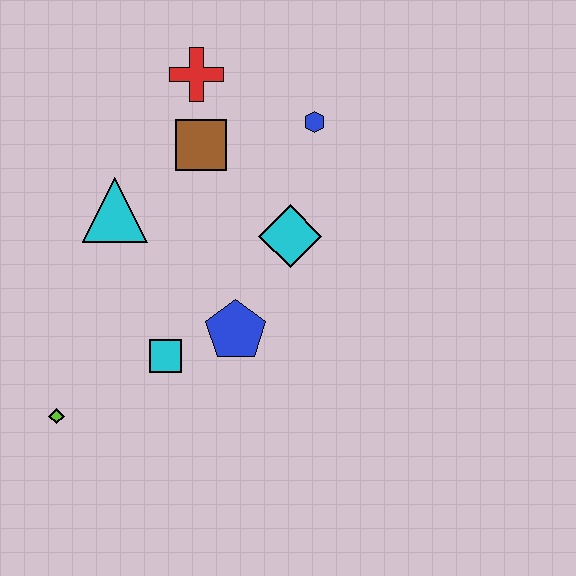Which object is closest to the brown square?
The red cross is closest to the brown square.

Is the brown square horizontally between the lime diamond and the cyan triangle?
No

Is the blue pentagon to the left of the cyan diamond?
Yes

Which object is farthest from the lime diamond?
The blue hexagon is farthest from the lime diamond.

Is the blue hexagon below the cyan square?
No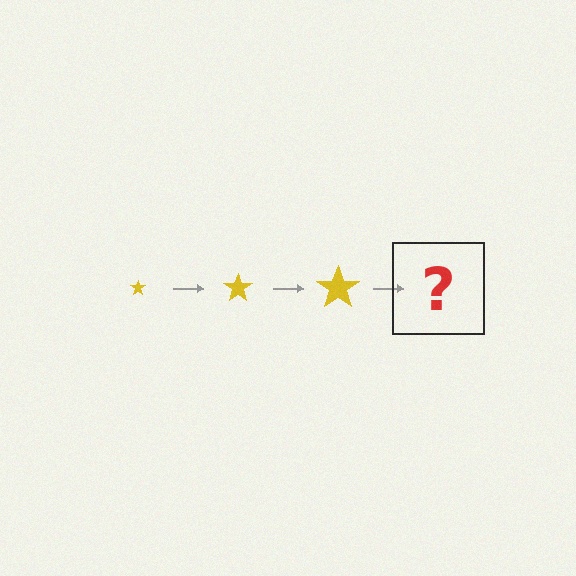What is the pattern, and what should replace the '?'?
The pattern is that the star gets progressively larger each step. The '?' should be a yellow star, larger than the previous one.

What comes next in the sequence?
The next element should be a yellow star, larger than the previous one.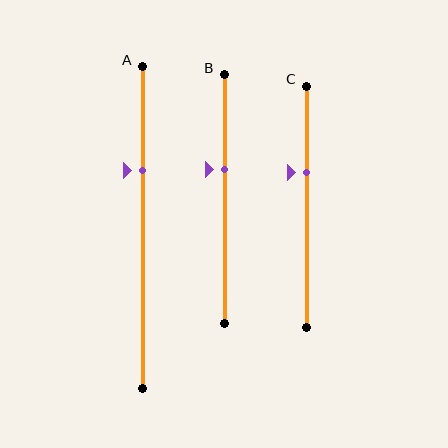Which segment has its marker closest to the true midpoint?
Segment B has its marker closest to the true midpoint.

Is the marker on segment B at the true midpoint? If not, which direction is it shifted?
No, the marker on segment B is shifted upward by about 12% of the segment length.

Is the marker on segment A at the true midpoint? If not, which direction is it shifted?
No, the marker on segment A is shifted upward by about 18% of the segment length.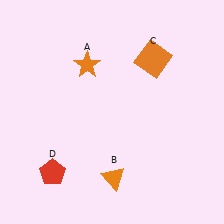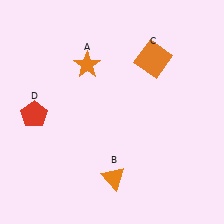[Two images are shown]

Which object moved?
The red pentagon (D) moved up.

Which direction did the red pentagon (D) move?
The red pentagon (D) moved up.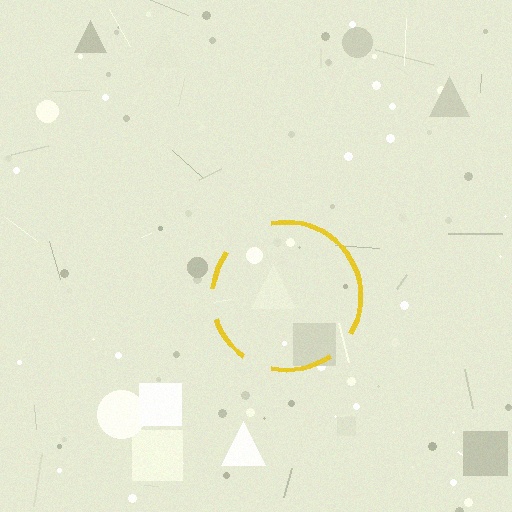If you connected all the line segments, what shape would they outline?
They would outline a circle.